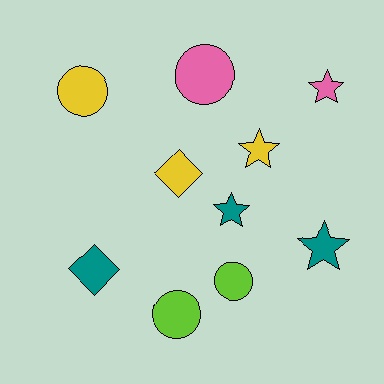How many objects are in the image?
There are 10 objects.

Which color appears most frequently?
Yellow, with 3 objects.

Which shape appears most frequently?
Star, with 4 objects.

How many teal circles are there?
There are no teal circles.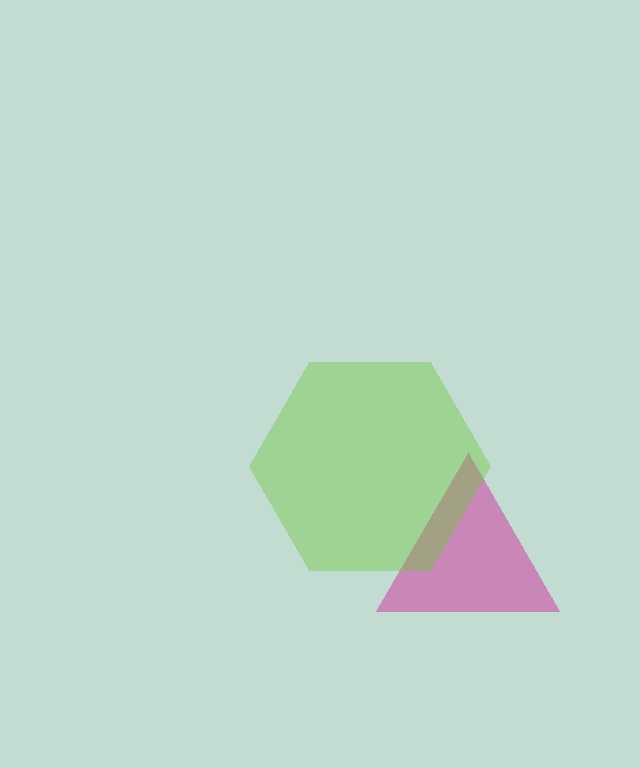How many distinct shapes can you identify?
There are 2 distinct shapes: a magenta triangle, a lime hexagon.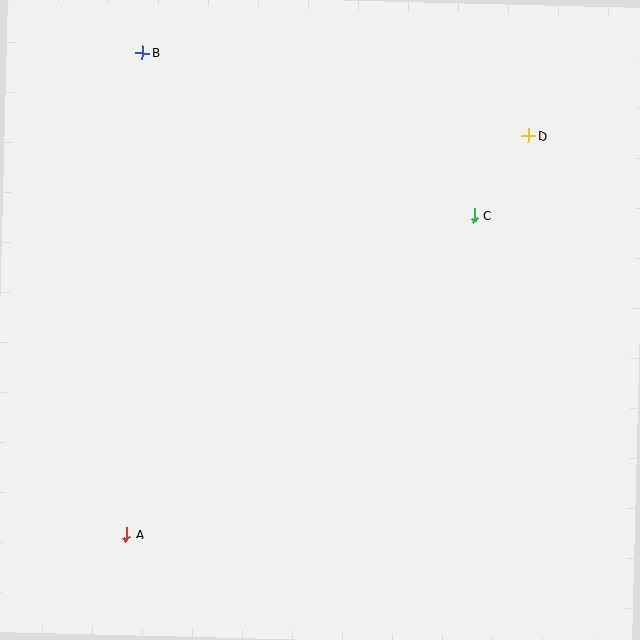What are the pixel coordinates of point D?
Point D is at (528, 136).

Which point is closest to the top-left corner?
Point B is closest to the top-left corner.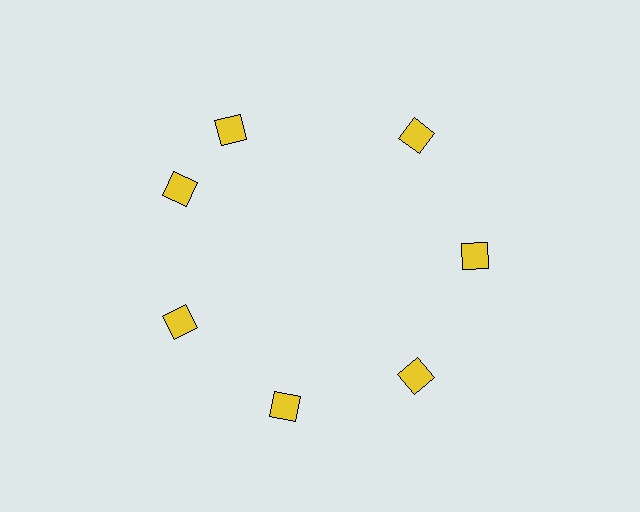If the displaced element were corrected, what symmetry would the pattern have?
It would have 7-fold rotational symmetry — the pattern would map onto itself every 51 degrees.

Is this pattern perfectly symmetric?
No. The 7 yellow diamonds are arranged in a ring, but one element near the 12 o'clock position is rotated out of alignment along the ring, breaking the 7-fold rotational symmetry.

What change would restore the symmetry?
The symmetry would be restored by rotating it back into even spacing with its neighbors so that all 7 diamonds sit at equal angles and equal distance from the center.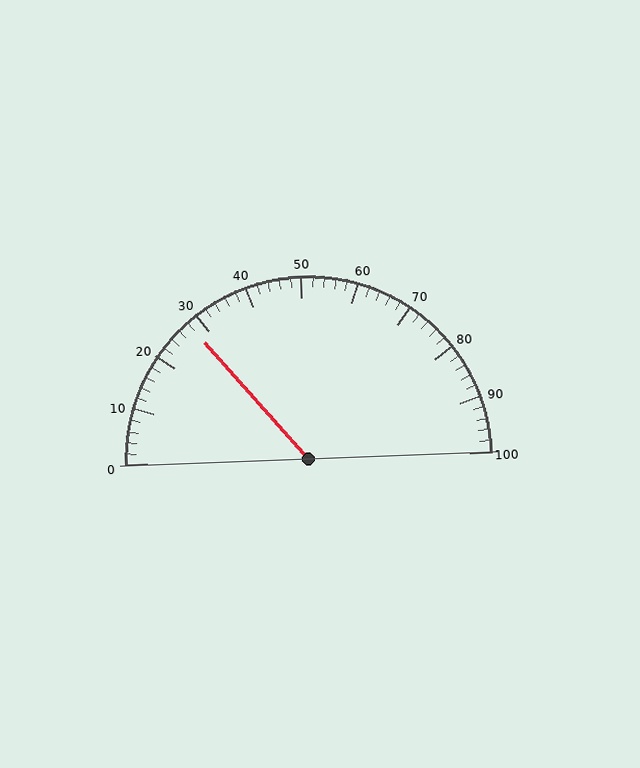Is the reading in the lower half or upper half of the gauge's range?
The reading is in the lower half of the range (0 to 100).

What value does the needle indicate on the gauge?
The needle indicates approximately 28.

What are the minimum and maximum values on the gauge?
The gauge ranges from 0 to 100.